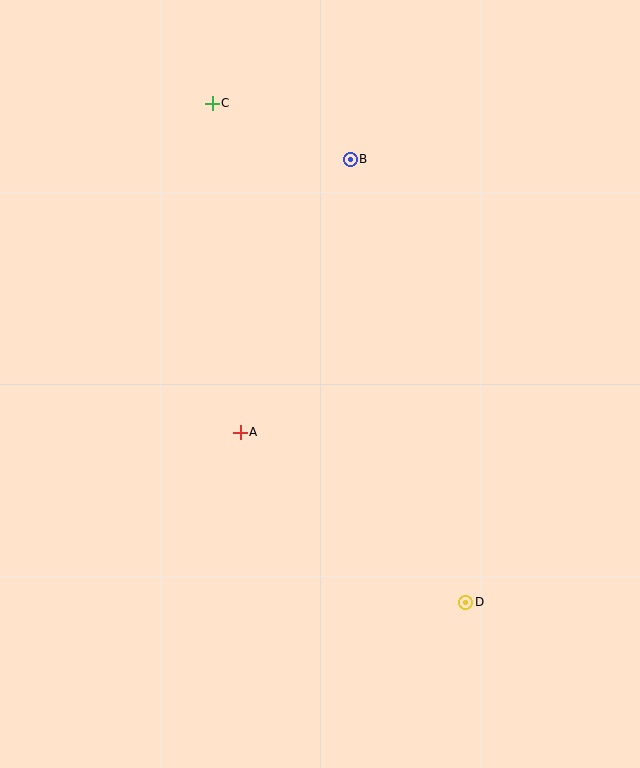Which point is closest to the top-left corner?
Point C is closest to the top-left corner.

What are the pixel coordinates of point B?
Point B is at (350, 159).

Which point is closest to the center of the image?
Point A at (240, 432) is closest to the center.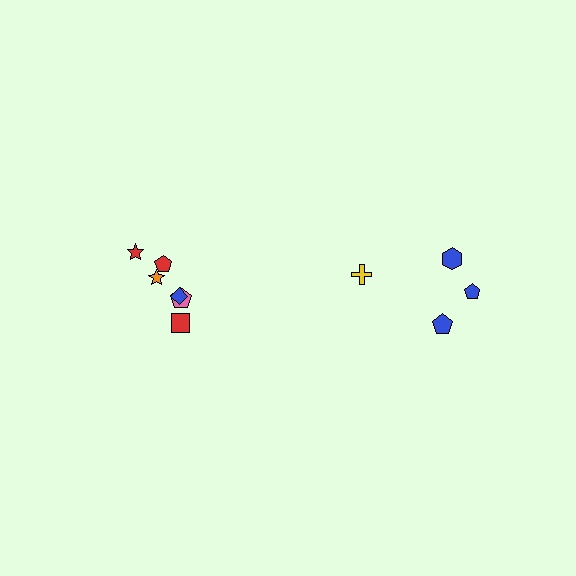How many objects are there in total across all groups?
There are 10 objects.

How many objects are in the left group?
There are 6 objects.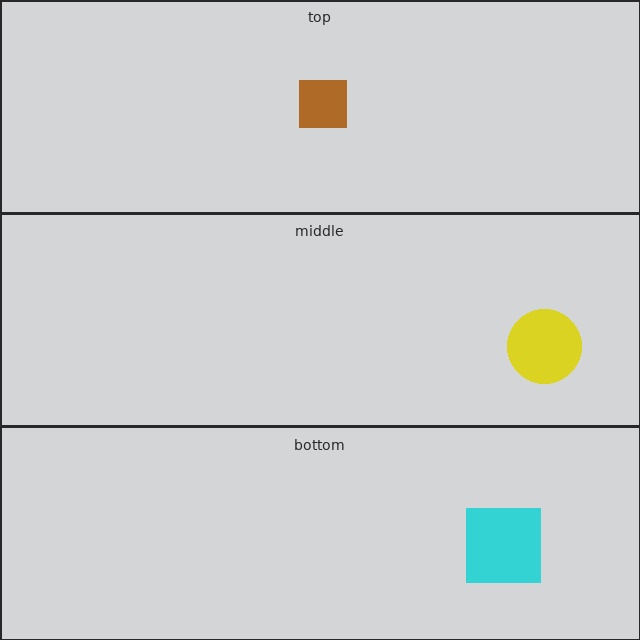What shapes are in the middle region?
The yellow circle.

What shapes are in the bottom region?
The cyan square.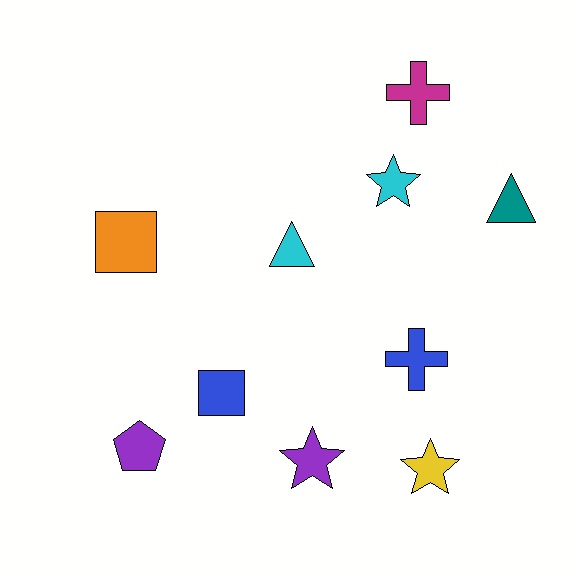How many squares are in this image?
There are 2 squares.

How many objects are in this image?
There are 10 objects.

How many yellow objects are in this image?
There is 1 yellow object.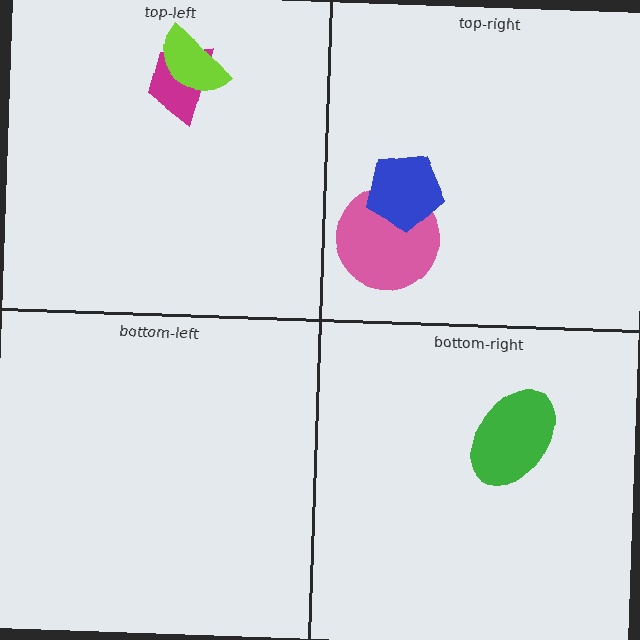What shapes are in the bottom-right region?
The green ellipse.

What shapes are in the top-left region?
The magenta trapezoid, the lime semicircle.